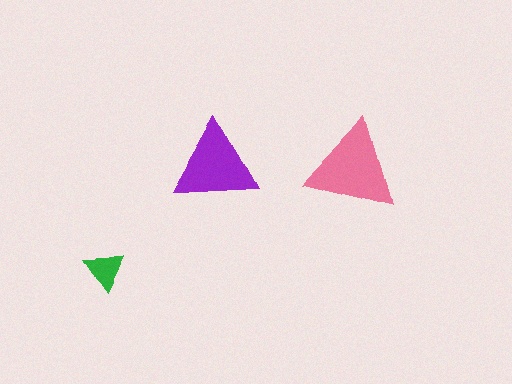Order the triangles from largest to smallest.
the pink one, the purple one, the green one.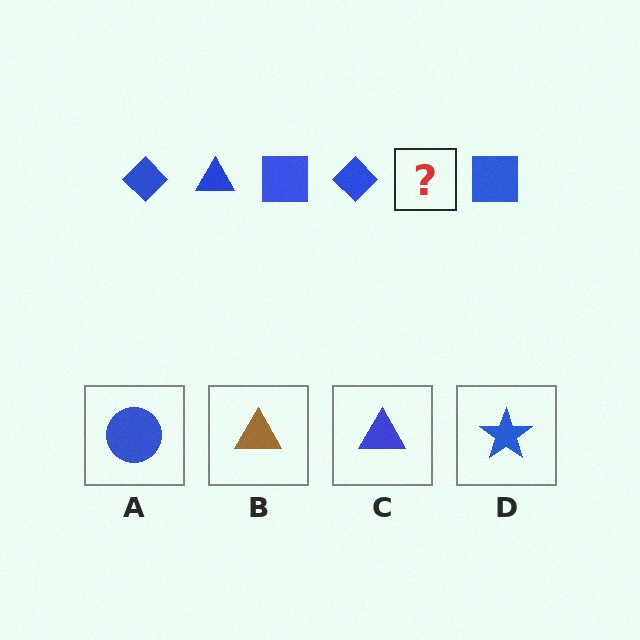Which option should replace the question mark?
Option C.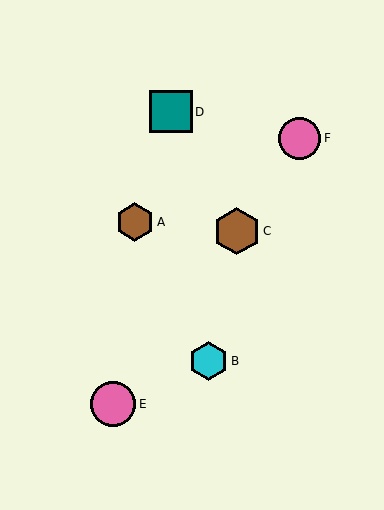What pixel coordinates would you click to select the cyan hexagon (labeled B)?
Click at (208, 361) to select the cyan hexagon B.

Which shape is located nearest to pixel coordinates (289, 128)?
The pink circle (labeled F) at (300, 138) is nearest to that location.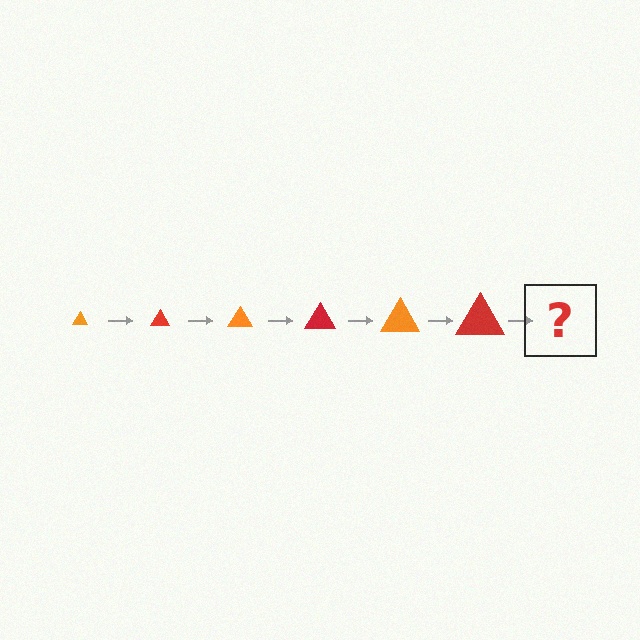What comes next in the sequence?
The next element should be an orange triangle, larger than the previous one.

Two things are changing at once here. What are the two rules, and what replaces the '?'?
The two rules are that the triangle grows larger each step and the color cycles through orange and red. The '?' should be an orange triangle, larger than the previous one.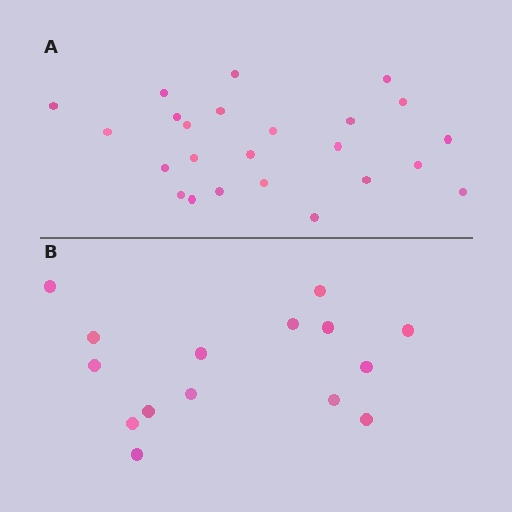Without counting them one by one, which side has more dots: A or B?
Region A (the top region) has more dots.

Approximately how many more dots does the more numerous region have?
Region A has roughly 8 or so more dots than region B.